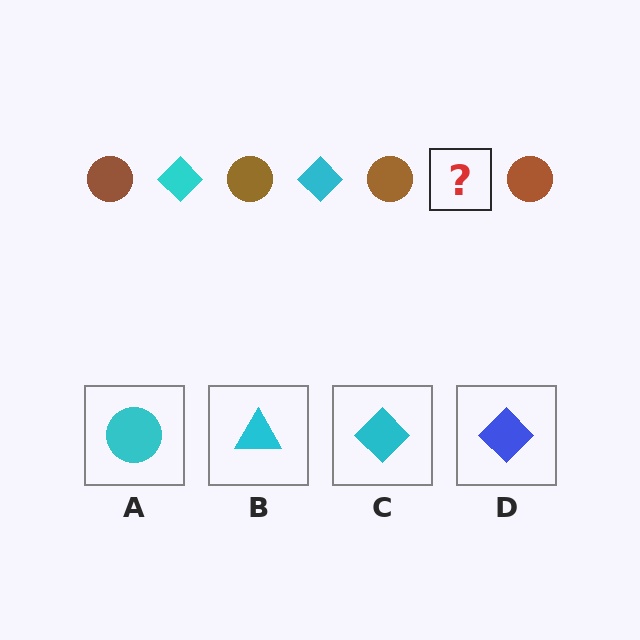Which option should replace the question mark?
Option C.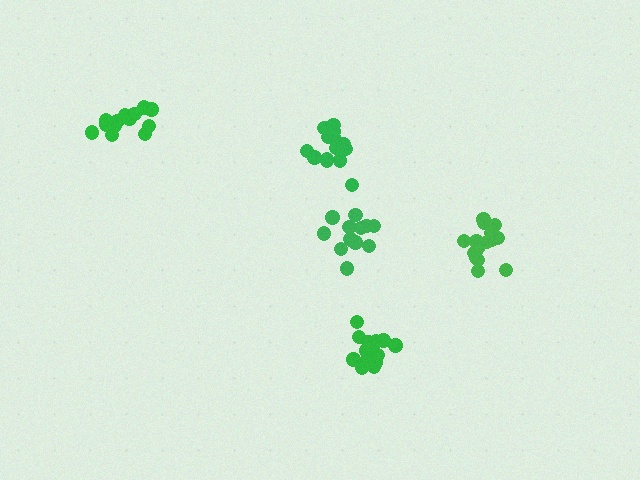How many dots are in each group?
Group 1: 17 dots, Group 2: 15 dots, Group 3: 15 dots, Group 4: 13 dots, Group 5: 14 dots (74 total).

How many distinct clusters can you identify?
There are 5 distinct clusters.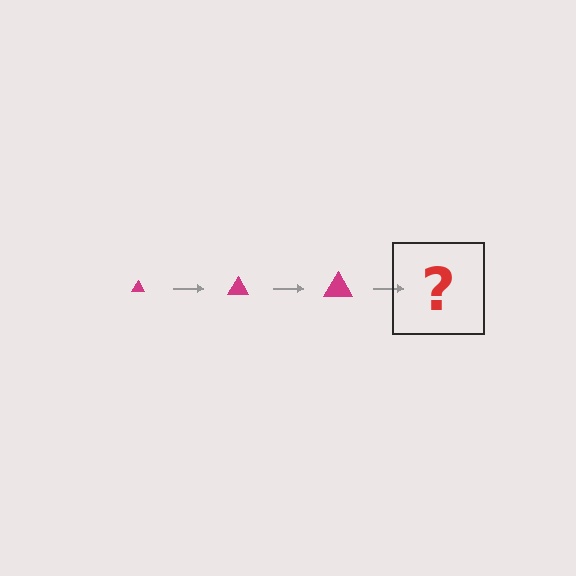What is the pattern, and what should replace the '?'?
The pattern is that the triangle gets progressively larger each step. The '?' should be a magenta triangle, larger than the previous one.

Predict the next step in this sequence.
The next step is a magenta triangle, larger than the previous one.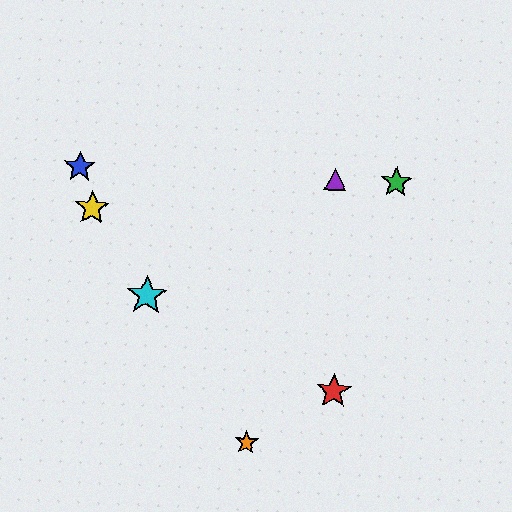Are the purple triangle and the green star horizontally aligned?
Yes, both are at y≈179.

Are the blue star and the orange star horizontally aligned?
No, the blue star is at y≈167 and the orange star is at y≈442.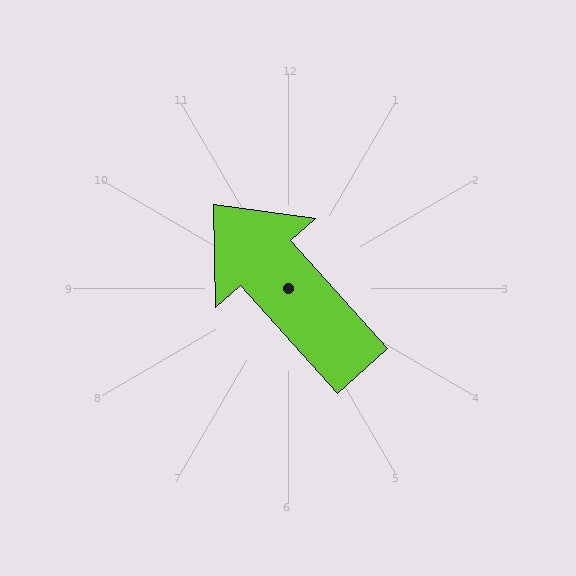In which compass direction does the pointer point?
Northwest.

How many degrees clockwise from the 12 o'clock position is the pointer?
Approximately 318 degrees.